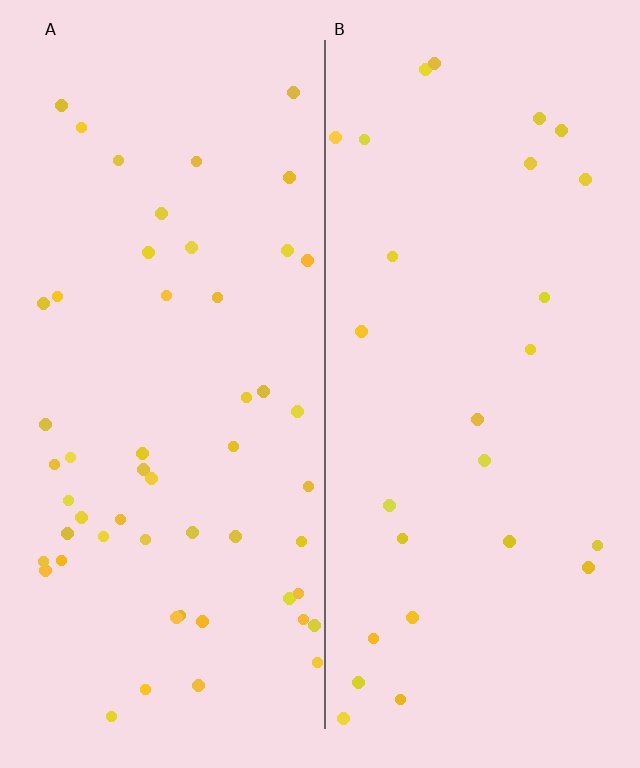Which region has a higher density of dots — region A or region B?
A (the left).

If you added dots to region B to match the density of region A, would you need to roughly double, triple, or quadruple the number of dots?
Approximately double.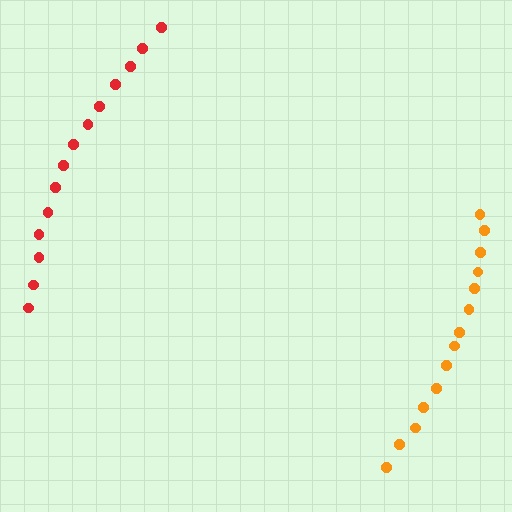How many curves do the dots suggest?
There are 2 distinct paths.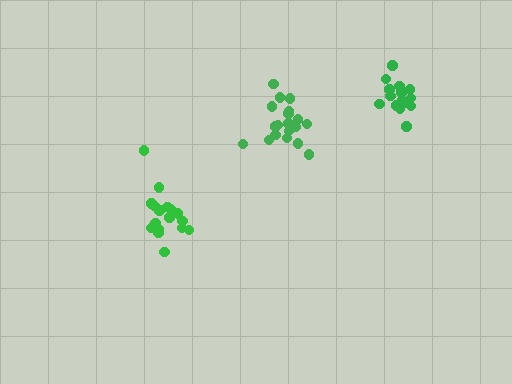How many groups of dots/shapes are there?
There are 3 groups.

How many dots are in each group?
Group 1: 18 dots, Group 2: 20 dots, Group 3: 15 dots (53 total).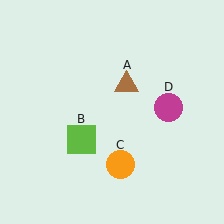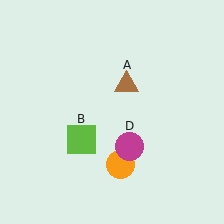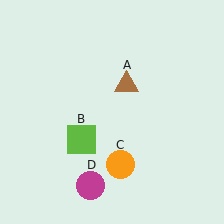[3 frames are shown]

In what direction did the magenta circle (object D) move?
The magenta circle (object D) moved down and to the left.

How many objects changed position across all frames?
1 object changed position: magenta circle (object D).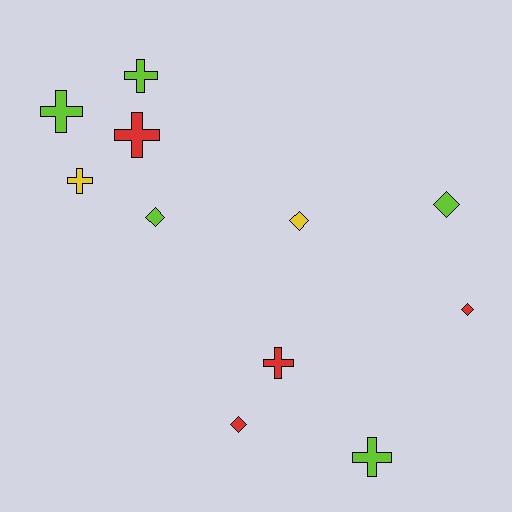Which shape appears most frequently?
Cross, with 6 objects.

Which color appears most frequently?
Lime, with 5 objects.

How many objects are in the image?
There are 11 objects.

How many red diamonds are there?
There are 2 red diamonds.